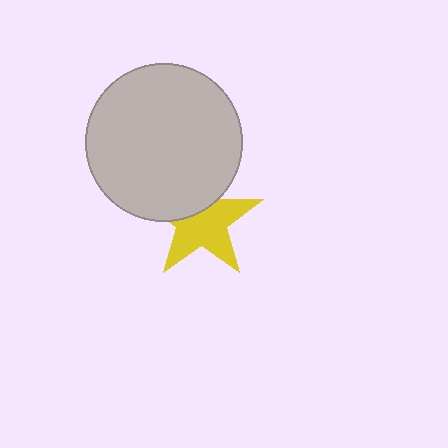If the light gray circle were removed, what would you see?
You would see the complete yellow star.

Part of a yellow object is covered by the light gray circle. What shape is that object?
It is a star.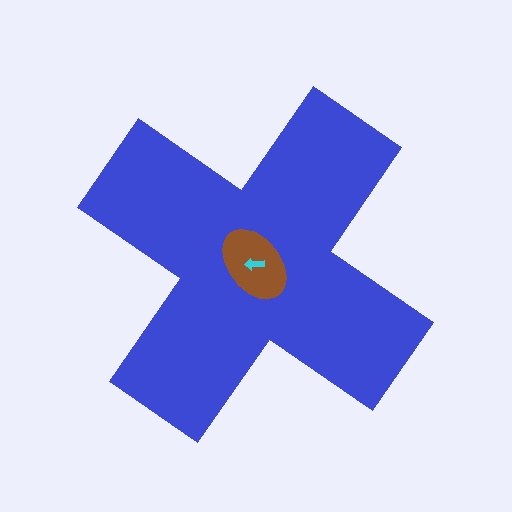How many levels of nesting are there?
3.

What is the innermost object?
The cyan arrow.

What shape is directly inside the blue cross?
The brown ellipse.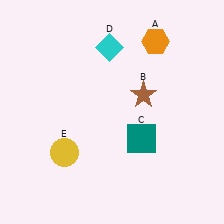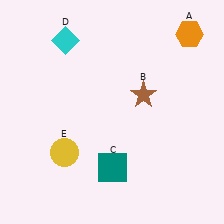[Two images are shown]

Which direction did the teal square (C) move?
The teal square (C) moved down.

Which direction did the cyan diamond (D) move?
The cyan diamond (D) moved left.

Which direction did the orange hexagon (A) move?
The orange hexagon (A) moved right.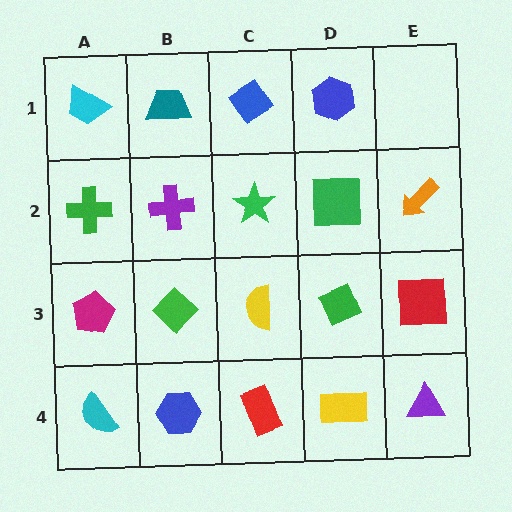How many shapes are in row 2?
5 shapes.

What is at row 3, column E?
A red square.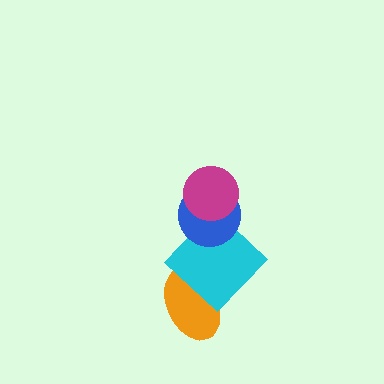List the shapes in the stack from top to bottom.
From top to bottom: the magenta circle, the blue circle, the cyan diamond, the orange ellipse.